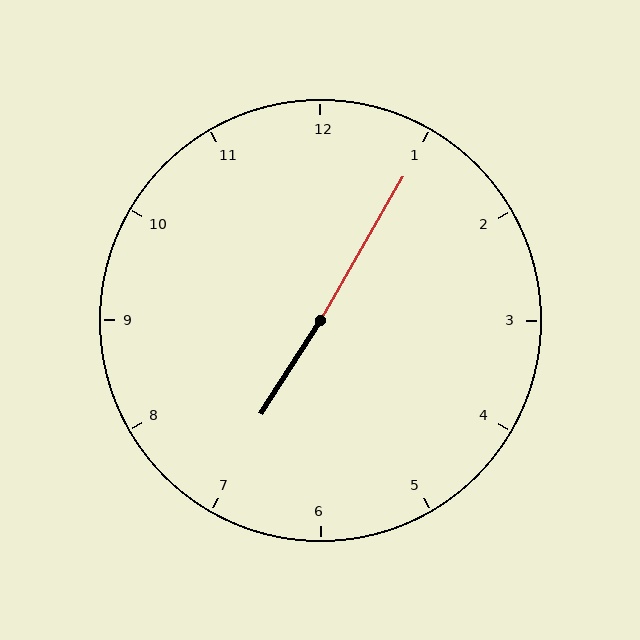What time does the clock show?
7:05.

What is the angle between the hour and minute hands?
Approximately 178 degrees.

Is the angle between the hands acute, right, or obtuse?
It is obtuse.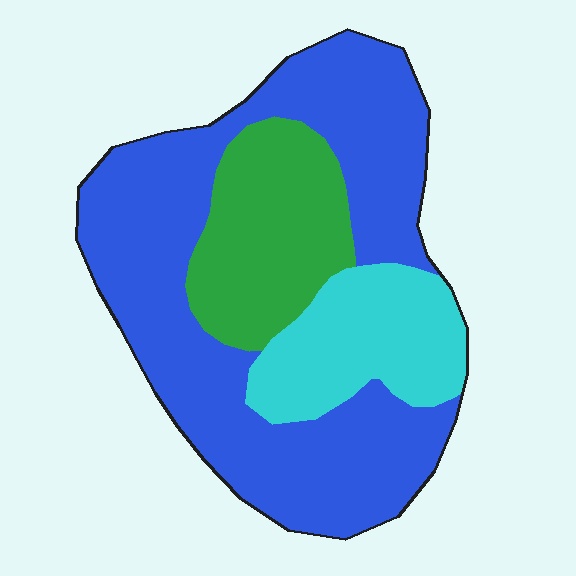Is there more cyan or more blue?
Blue.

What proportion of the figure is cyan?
Cyan takes up about one fifth (1/5) of the figure.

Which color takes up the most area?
Blue, at roughly 60%.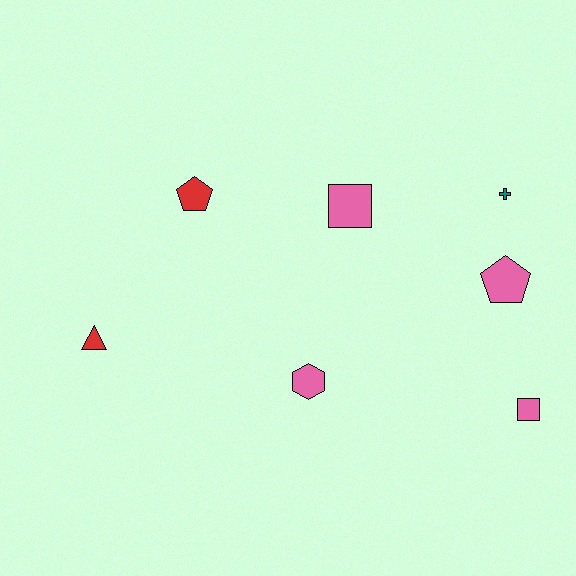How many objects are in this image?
There are 7 objects.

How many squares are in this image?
There are 2 squares.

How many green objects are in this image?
There are no green objects.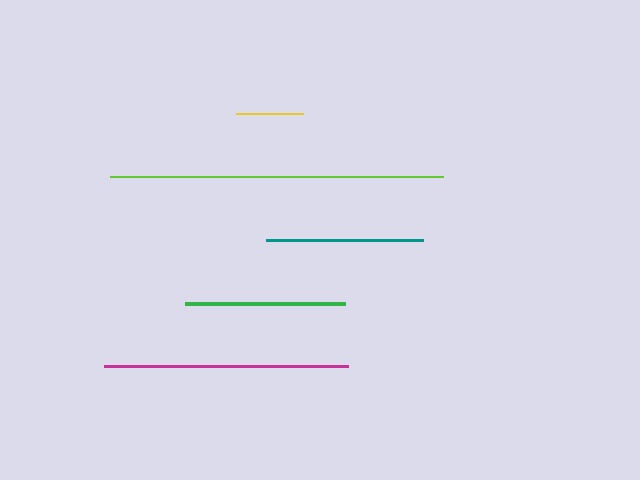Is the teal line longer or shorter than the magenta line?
The magenta line is longer than the teal line.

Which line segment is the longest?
The lime line is the longest at approximately 332 pixels.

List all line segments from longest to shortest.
From longest to shortest: lime, magenta, green, teal, yellow.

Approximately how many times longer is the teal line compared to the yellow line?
The teal line is approximately 2.3 times the length of the yellow line.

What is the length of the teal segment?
The teal segment is approximately 157 pixels long.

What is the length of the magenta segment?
The magenta segment is approximately 244 pixels long.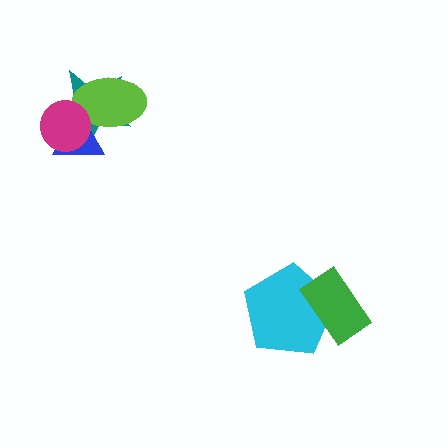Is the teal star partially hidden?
Yes, it is partially covered by another shape.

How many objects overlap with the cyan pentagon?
1 object overlaps with the cyan pentagon.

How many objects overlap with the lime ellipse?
3 objects overlap with the lime ellipse.